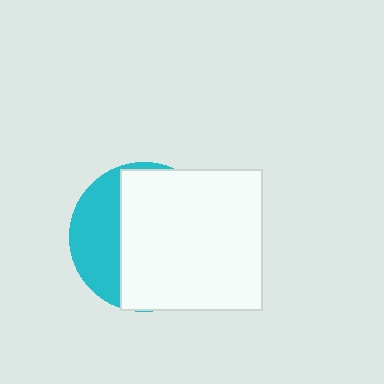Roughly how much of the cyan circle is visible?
A small part of it is visible (roughly 31%).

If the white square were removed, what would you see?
You would see the complete cyan circle.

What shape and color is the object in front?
The object in front is a white square.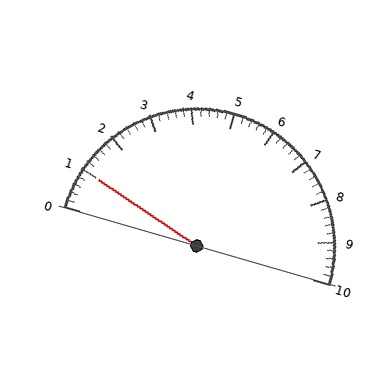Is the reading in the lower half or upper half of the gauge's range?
The reading is in the lower half of the range (0 to 10).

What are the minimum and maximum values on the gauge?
The gauge ranges from 0 to 10.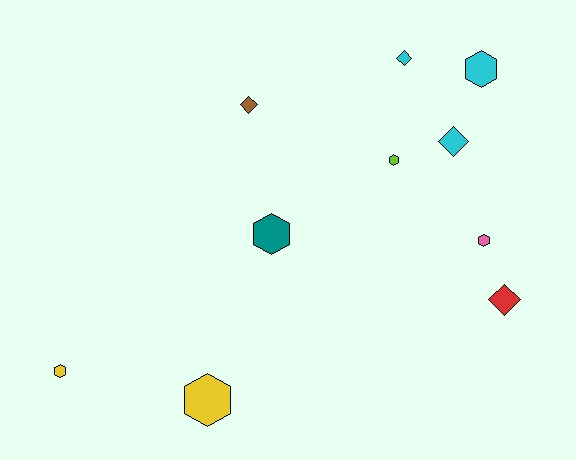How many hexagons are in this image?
There are 6 hexagons.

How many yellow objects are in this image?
There are 2 yellow objects.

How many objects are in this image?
There are 10 objects.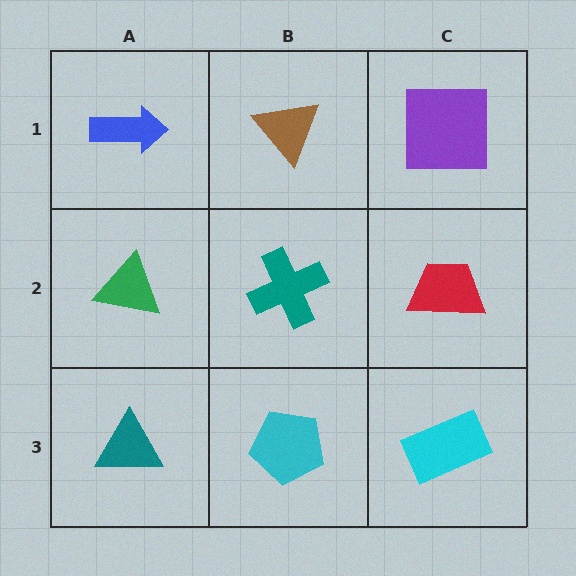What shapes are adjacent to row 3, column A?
A green triangle (row 2, column A), a cyan pentagon (row 3, column B).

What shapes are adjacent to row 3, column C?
A red trapezoid (row 2, column C), a cyan pentagon (row 3, column B).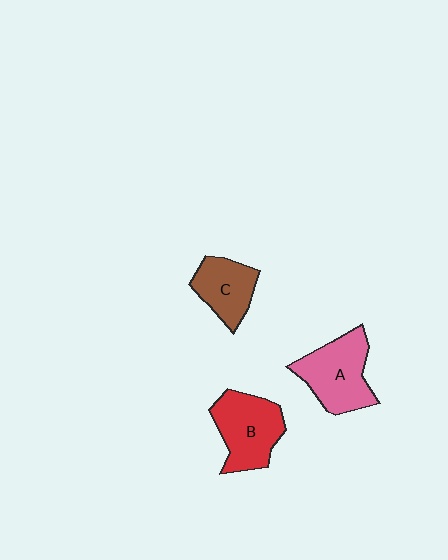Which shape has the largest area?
Shape A (pink).